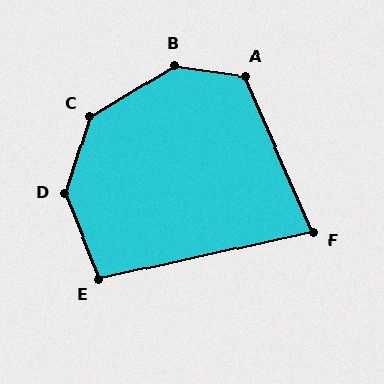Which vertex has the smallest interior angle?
F, at approximately 79 degrees.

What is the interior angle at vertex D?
Approximately 140 degrees (obtuse).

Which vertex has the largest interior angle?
B, at approximately 140 degrees.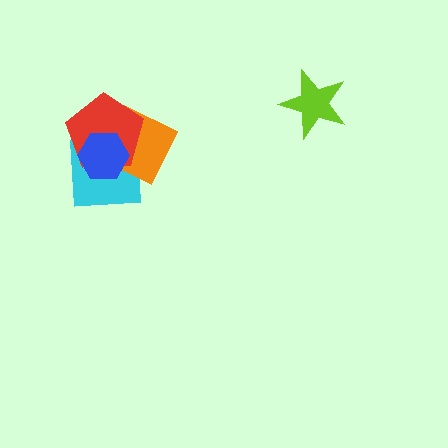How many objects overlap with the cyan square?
3 objects overlap with the cyan square.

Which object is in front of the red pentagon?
The blue hexagon is in front of the red pentagon.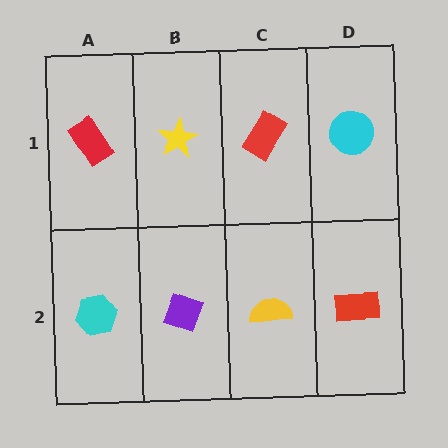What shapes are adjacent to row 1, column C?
A yellow semicircle (row 2, column C), a yellow star (row 1, column B), a cyan circle (row 1, column D).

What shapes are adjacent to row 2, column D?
A cyan circle (row 1, column D), a yellow semicircle (row 2, column C).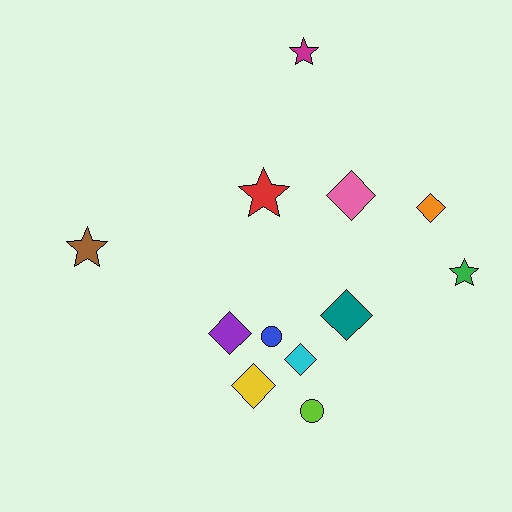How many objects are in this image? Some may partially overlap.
There are 12 objects.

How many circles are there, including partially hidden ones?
There are 2 circles.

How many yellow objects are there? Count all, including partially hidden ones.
There is 1 yellow object.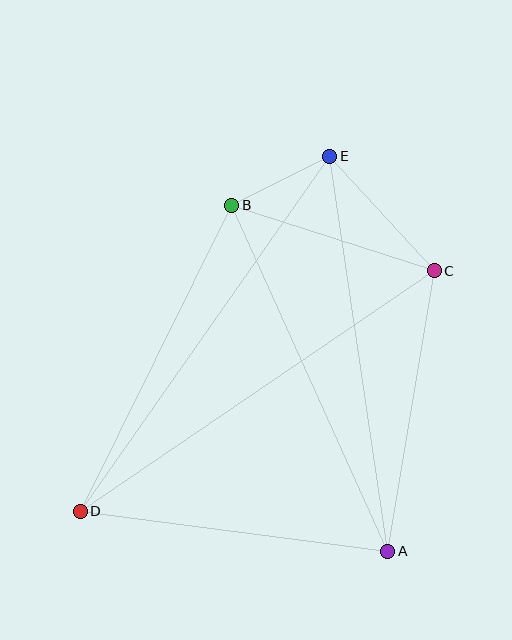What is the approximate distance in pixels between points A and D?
The distance between A and D is approximately 310 pixels.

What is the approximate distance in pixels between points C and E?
The distance between C and E is approximately 156 pixels.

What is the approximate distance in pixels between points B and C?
The distance between B and C is approximately 213 pixels.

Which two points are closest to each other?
Points B and E are closest to each other.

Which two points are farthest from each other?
Points D and E are farthest from each other.